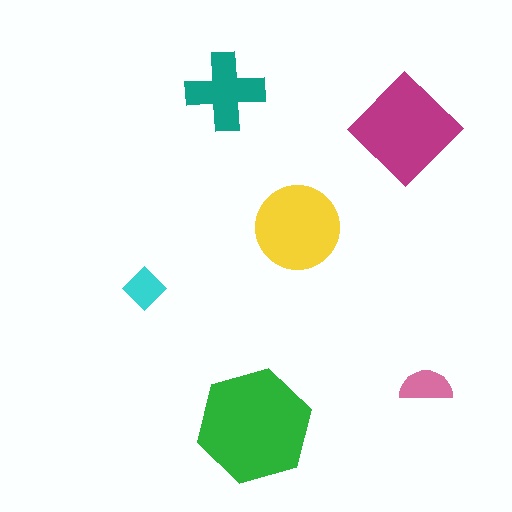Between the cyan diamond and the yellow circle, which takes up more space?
The yellow circle.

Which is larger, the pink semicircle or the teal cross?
The teal cross.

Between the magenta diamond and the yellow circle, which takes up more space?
The magenta diamond.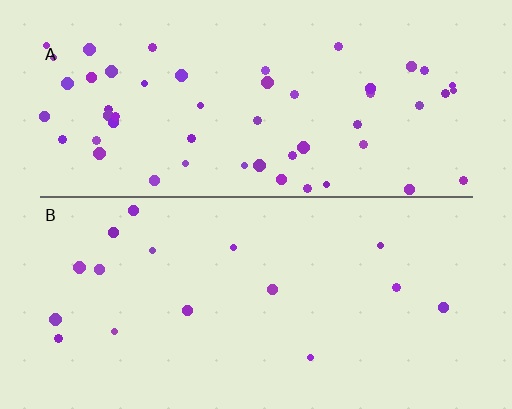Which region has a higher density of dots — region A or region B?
A (the top).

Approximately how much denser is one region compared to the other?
Approximately 3.3× — region A over region B.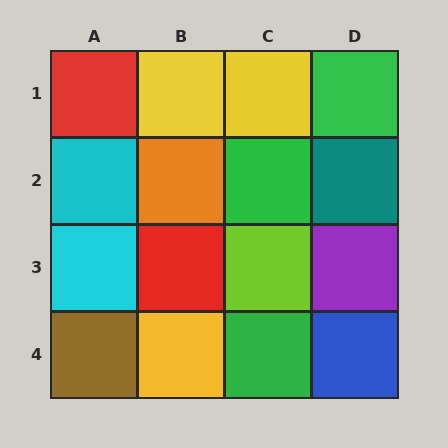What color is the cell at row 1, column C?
Yellow.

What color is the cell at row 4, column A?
Brown.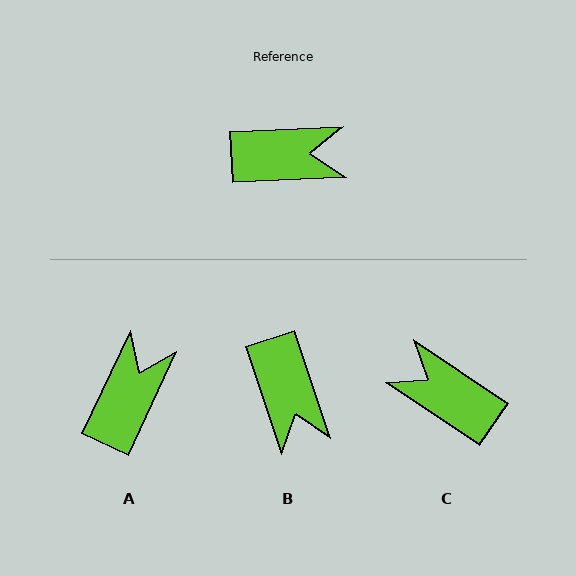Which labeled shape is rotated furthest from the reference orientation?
C, about 143 degrees away.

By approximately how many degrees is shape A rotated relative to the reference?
Approximately 62 degrees counter-clockwise.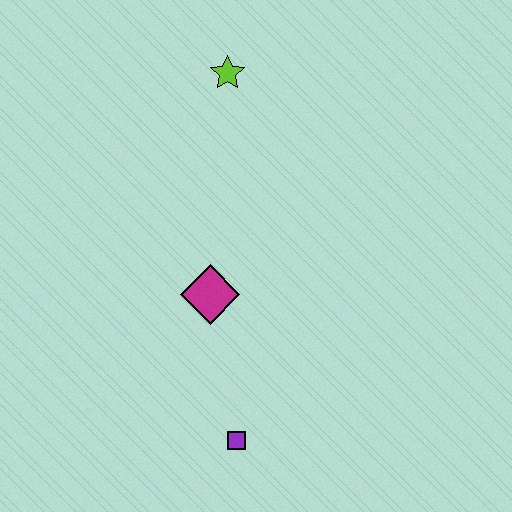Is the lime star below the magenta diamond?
No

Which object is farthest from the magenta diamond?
The lime star is farthest from the magenta diamond.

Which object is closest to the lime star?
The magenta diamond is closest to the lime star.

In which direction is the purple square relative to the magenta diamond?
The purple square is below the magenta diamond.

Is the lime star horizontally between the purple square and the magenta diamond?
Yes